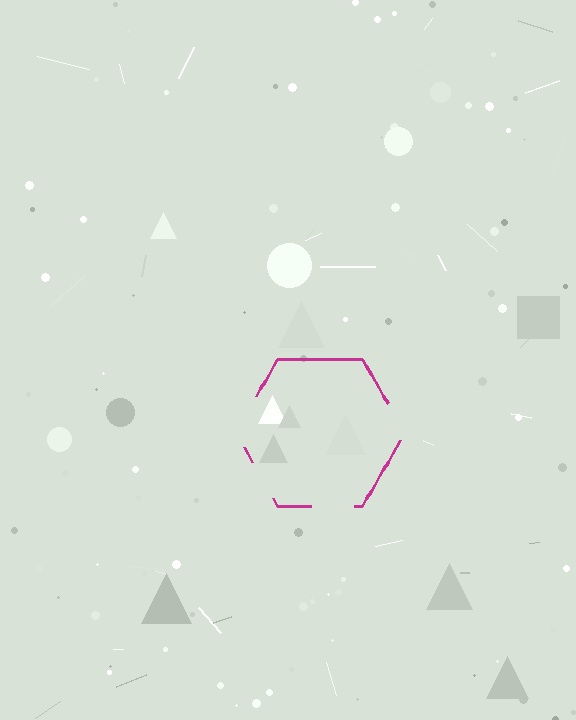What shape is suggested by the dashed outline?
The dashed outline suggests a hexagon.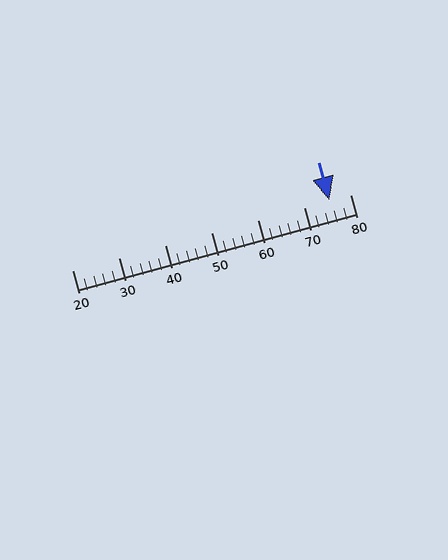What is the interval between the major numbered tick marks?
The major tick marks are spaced 10 units apart.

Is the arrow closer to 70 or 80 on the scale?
The arrow is closer to 80.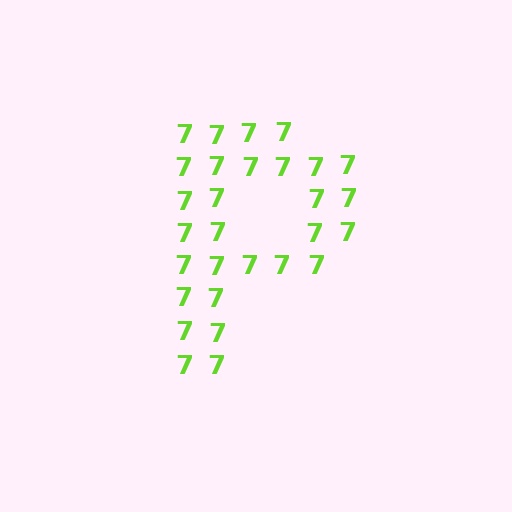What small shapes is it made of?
It is made of small digit 7's.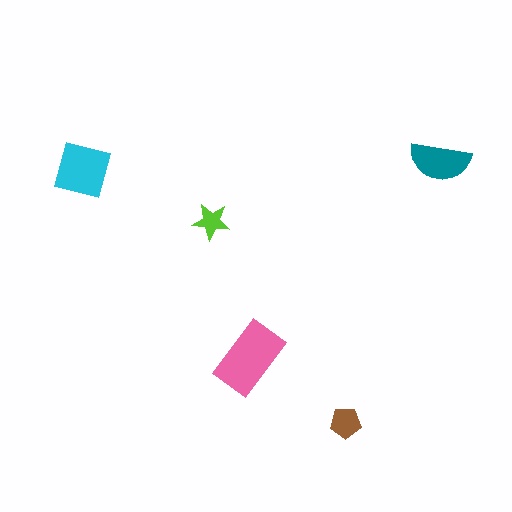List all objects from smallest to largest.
The lime star, the brown pentagon, the teal semicircle, the cyan square, the pink rectangle.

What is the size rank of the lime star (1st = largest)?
5th.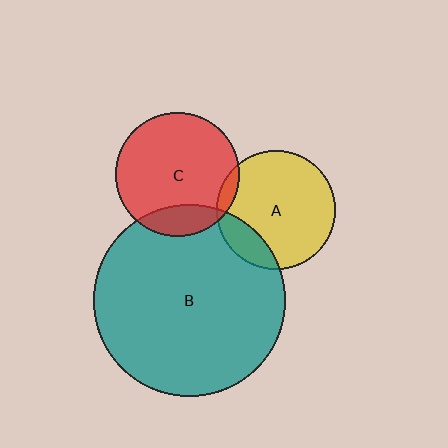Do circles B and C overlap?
Yes.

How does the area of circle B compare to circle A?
Approximately 2.6 times.